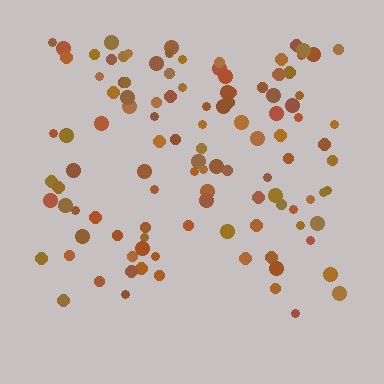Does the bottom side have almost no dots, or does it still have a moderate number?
Still a moderate number, just noticeably fewer than the top.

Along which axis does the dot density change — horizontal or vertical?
Vertical.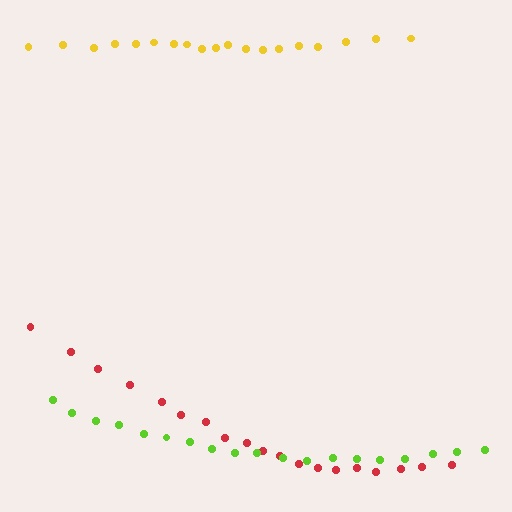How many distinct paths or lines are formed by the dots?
There are 3 distinct paths.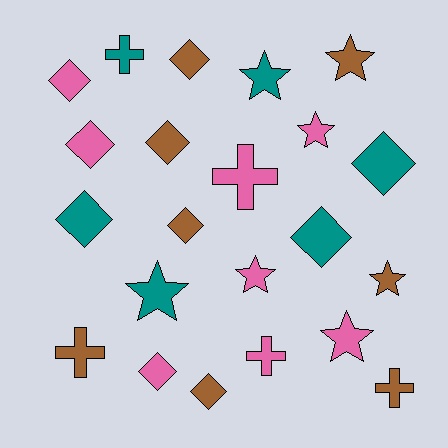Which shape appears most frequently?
Diamond, with 10 objects.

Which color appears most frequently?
Pink, with 8 objects.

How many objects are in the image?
There are 22 objects.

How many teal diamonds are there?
There are 3 teal diamonds.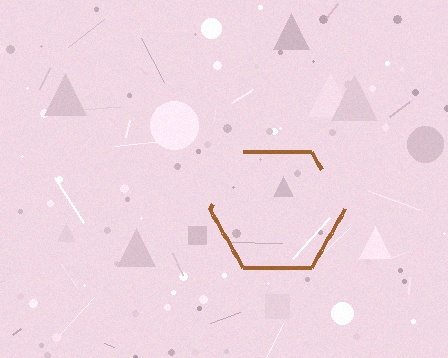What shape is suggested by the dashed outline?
The dashed outline suggests a hexagon.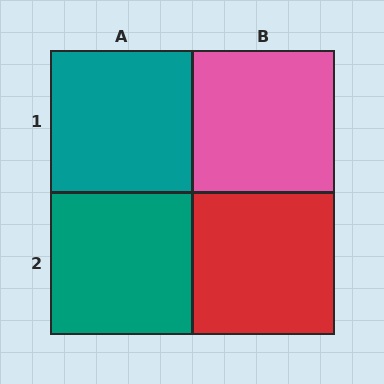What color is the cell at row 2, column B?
Red.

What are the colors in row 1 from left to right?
Teal, pink.